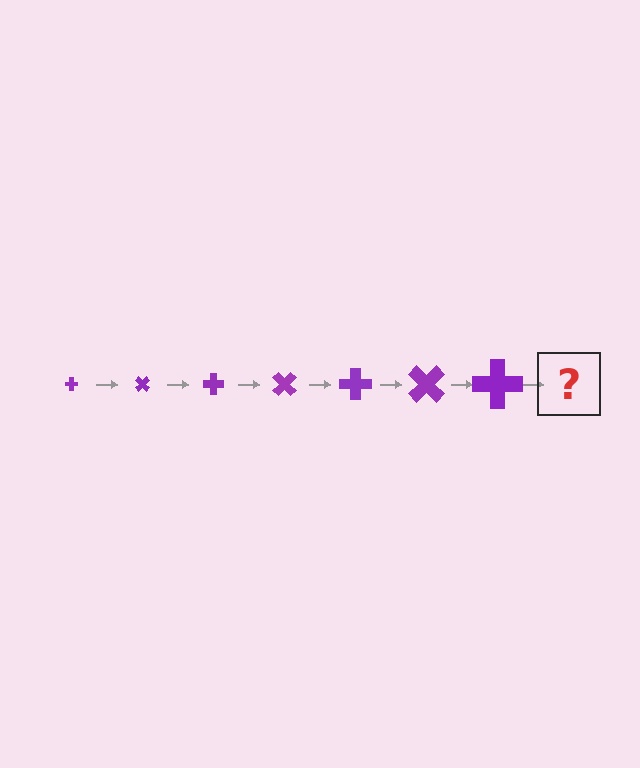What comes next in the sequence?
The next element should be a cross, larger than the previous one and rotated 315 degrees from the start.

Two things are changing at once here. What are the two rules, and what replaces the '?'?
The two rules are that the cross grows larger each step and it rotates 45 degrees each step. The '?' should be a cross, larger than the previous one and rotated 315 degrees from the start.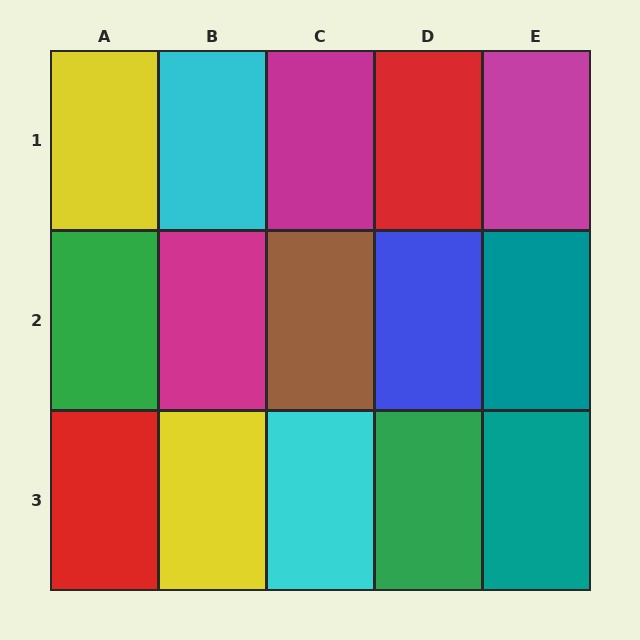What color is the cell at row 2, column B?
Magenta.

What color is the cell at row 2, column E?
Teal.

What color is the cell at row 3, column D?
Green.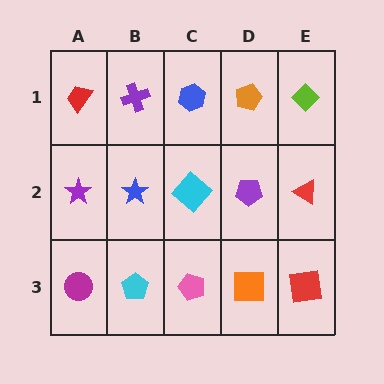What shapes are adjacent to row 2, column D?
An orange pentagon (row 1, column D), an orange square (row 3, column D), a cyan diamond (row 2, column C), a red triangle (row 2, column E).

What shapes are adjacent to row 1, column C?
A cyan diamond (row 2, column C), a purple cross (row 1, column B), an orange pentagon (row 1, column D).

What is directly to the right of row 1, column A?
A purple cross.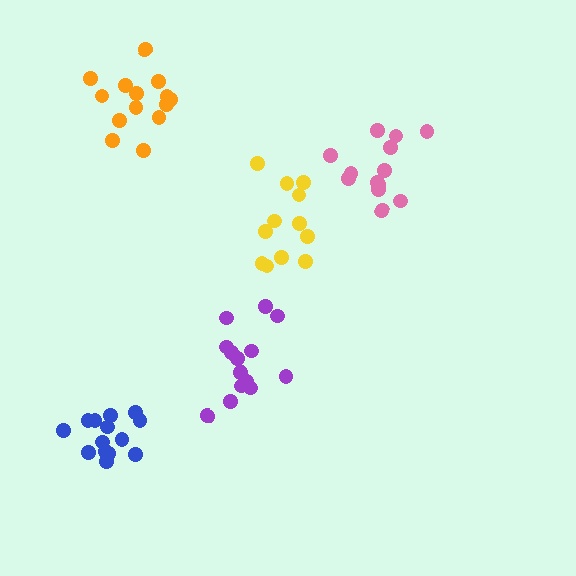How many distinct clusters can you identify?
There are 5 distinct clusters.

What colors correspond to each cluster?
The clusters are colored: pink, purple, orange, blue, yellow.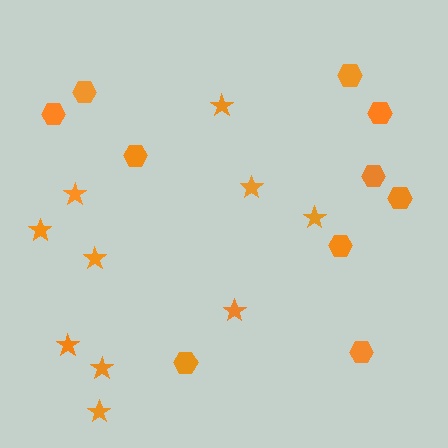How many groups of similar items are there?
There are 2 groups: one group of stars (10) and one group of hexagons (10).